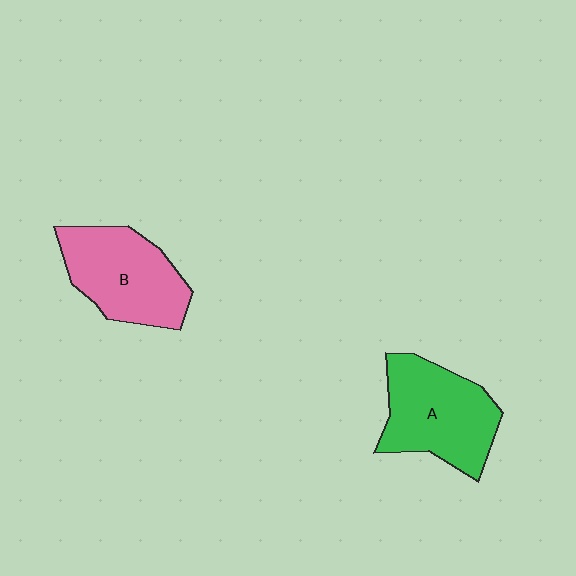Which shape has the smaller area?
Shape B (pink).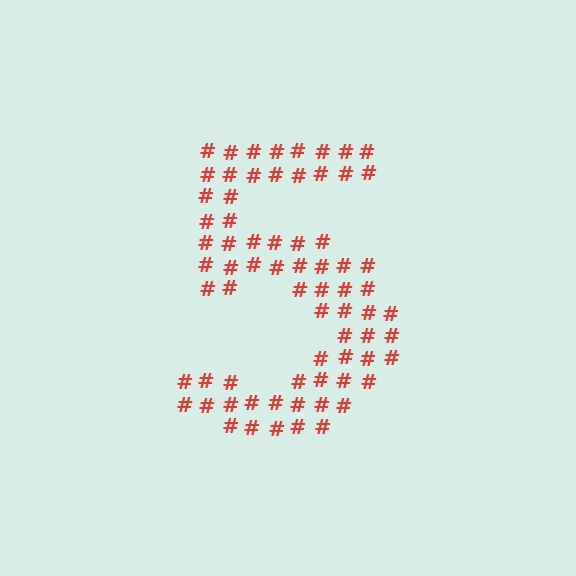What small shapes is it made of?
It is made of small hash symbols.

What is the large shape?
The large shape is the digit 5.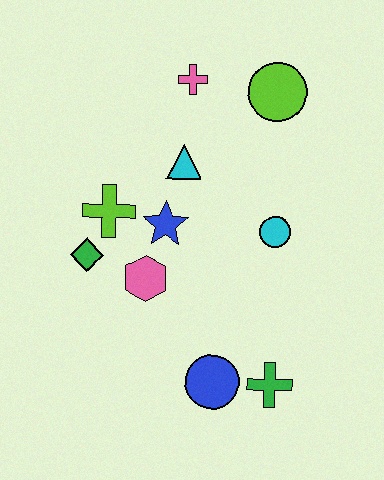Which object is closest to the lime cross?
The green diamond is closest to the lime cross.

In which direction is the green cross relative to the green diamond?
The green cross is to the right of the green diamond.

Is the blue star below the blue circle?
No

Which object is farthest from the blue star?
The green cross is farthest from the blue star.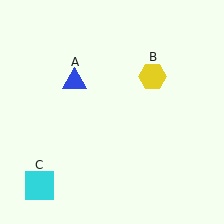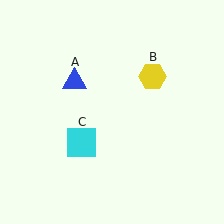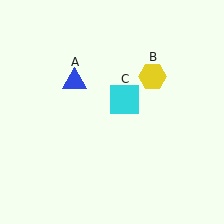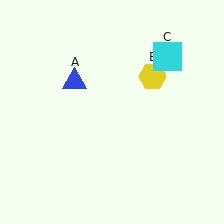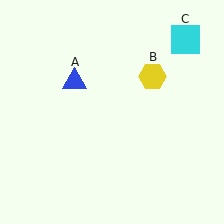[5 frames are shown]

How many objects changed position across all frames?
1 object changed position: cyan square (object C).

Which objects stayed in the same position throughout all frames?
Blue triangle (object A) and yellow hexagon (object B) remained stationary.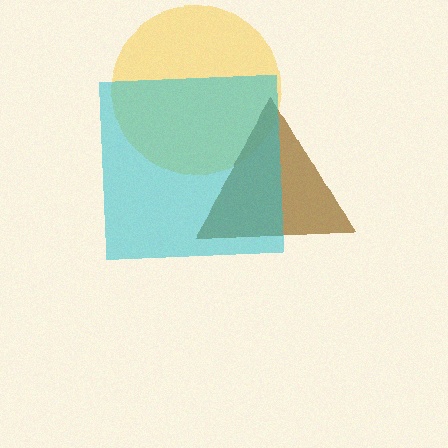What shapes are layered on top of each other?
The layered shapes are: a yellow circle, a brown triangle, a cyan square.